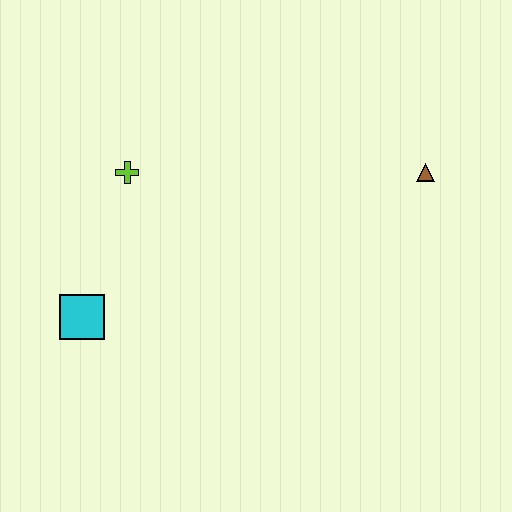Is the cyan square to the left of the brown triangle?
Yes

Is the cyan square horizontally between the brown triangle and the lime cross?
No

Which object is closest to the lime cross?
The cyan square is closest to the lime cross.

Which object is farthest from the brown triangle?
The cyan square is farthest from the brown triangle.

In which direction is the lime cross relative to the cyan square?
The lime cross is above the cyan square.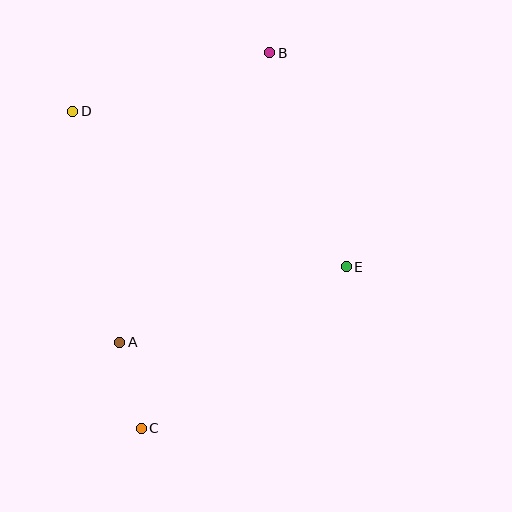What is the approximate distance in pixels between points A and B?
The distance between A and B is approximately 326 pixels.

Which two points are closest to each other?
Points A and C are closest to each other.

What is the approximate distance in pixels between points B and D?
The distance between B and D is approximately 205 pixels.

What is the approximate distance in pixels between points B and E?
The distance between B and E is approximately 227 pixels.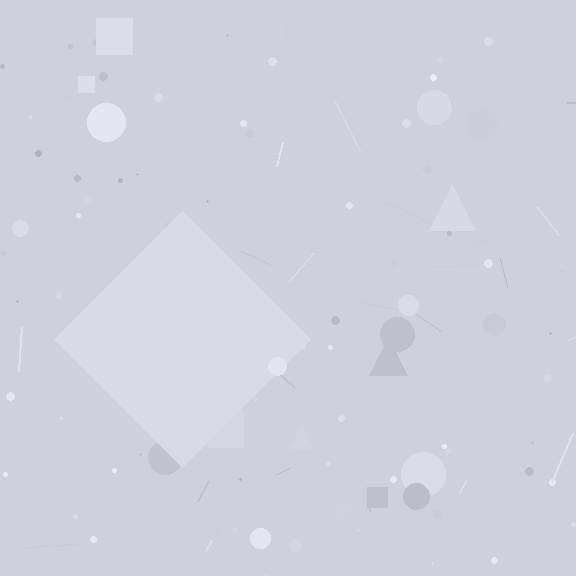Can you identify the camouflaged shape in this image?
The camouflaged shape is a diamond.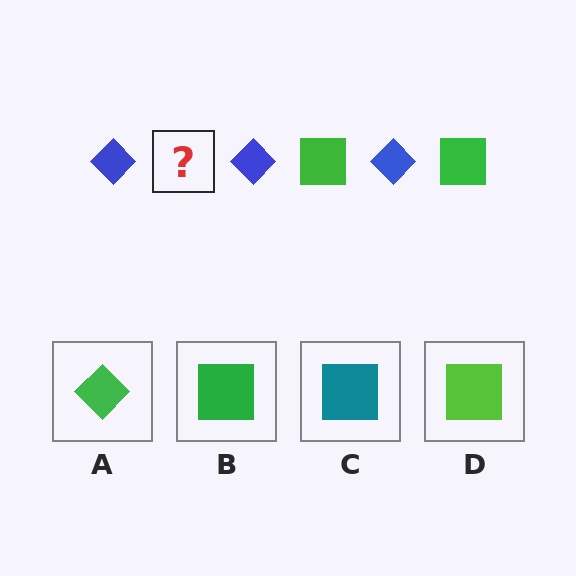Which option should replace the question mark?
Option B.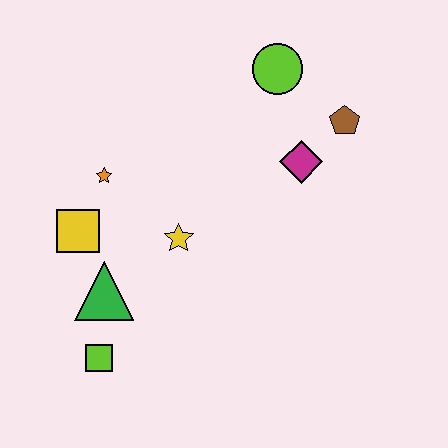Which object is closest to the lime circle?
The brown pentagon is closest to the lime circle.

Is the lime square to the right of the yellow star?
No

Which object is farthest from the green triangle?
The brown pentagon is farthest from the green triangle.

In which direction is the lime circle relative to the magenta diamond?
The lime circle is above the magenta diamond.